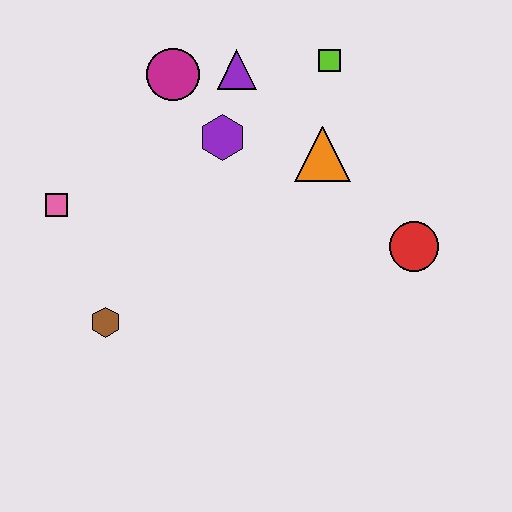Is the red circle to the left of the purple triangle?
No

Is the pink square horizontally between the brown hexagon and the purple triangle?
No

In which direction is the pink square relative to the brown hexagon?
The pink square is above the brown hexagon.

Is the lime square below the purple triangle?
No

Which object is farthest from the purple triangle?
The brown hexagon is farthest from the purple triangle.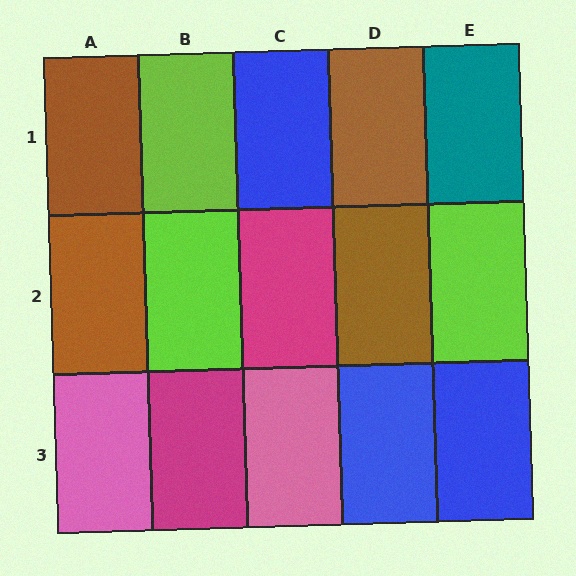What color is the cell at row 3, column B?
Magenta.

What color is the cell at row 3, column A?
Pink.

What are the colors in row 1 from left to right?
Brown, lime, blue, brown, teal.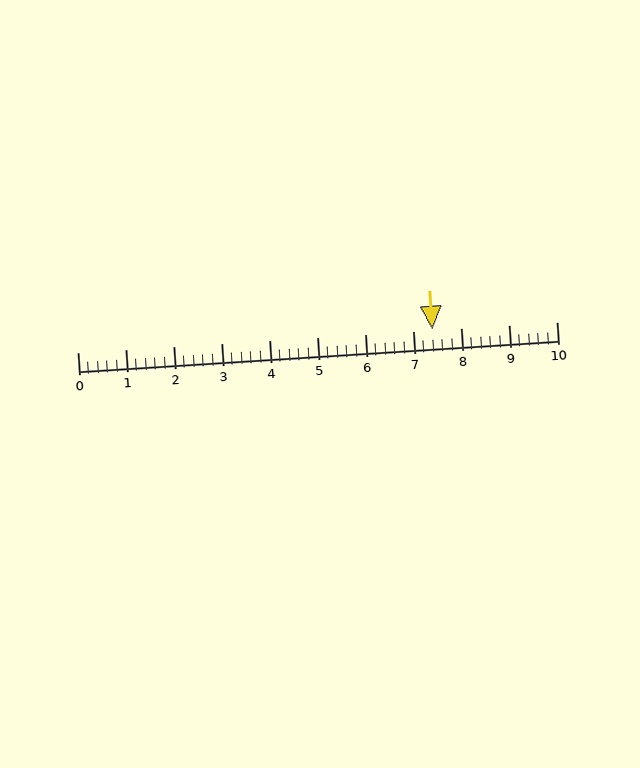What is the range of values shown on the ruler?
The ruler shows values from 0 to 10.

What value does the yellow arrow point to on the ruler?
The yellow arrow points to approximately 7.4.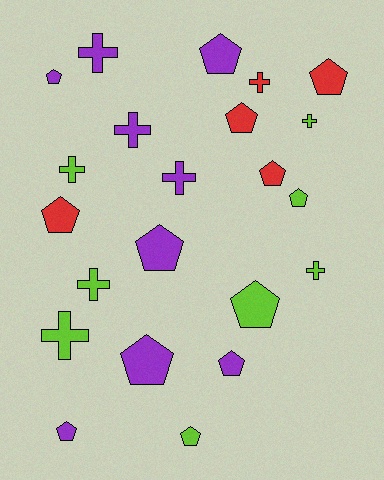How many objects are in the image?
There are 22 objects.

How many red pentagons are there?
There are 4 red pentagons.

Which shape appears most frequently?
Pentagon, with 13 objects.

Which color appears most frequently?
Purple, with 9 objects.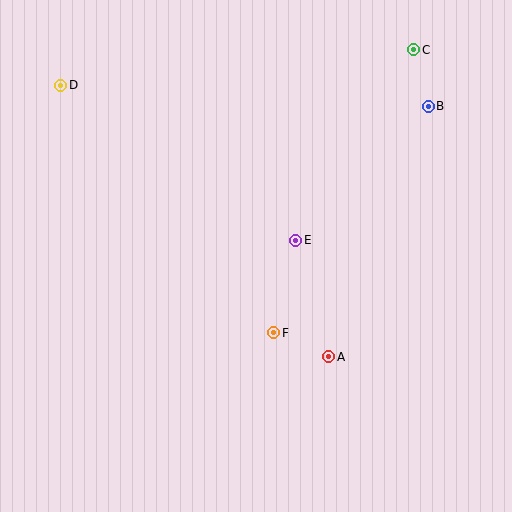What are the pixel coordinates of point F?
Point F is at (274, 333).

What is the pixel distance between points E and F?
The distance between E and F is 95 pixels.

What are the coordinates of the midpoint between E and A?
The midpoint between E and A is at (312, 298).